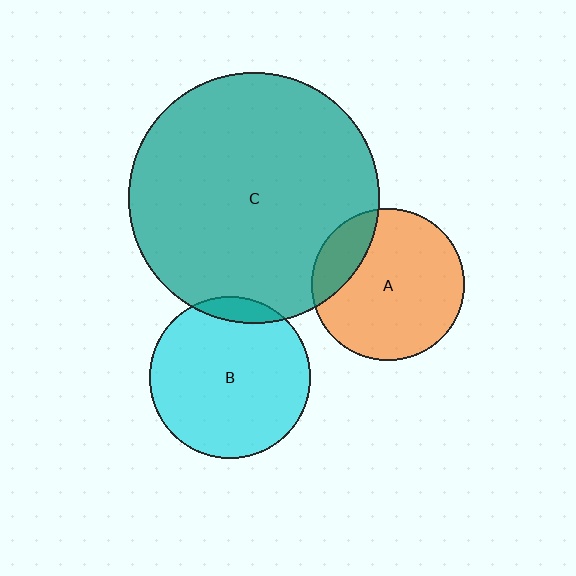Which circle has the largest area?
Circle C (teal).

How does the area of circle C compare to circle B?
Approximately 2.4 times.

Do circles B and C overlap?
Yes.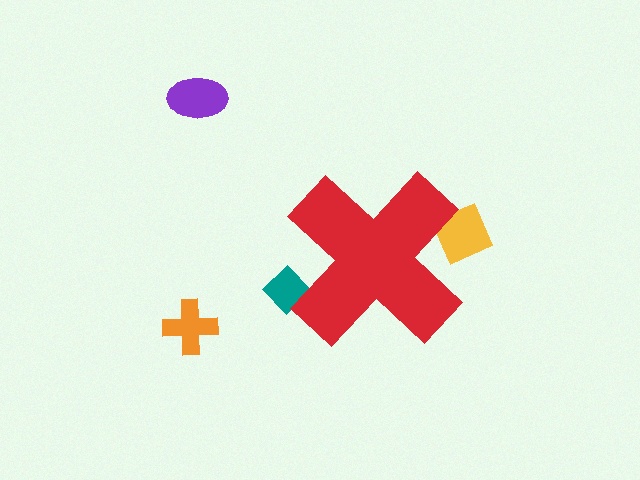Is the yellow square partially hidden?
Yes, the yellow square is partially hidden behind the red cross.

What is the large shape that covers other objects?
A red cross.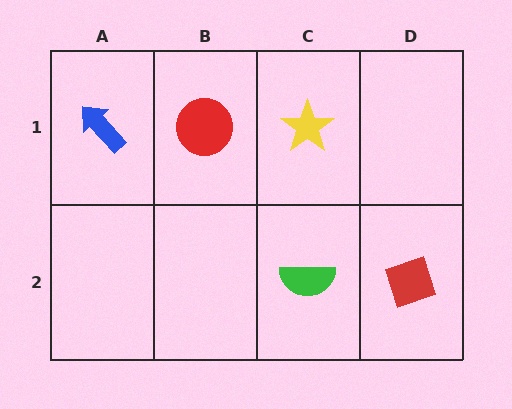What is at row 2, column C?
A green semicircle.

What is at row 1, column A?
A blue arrow.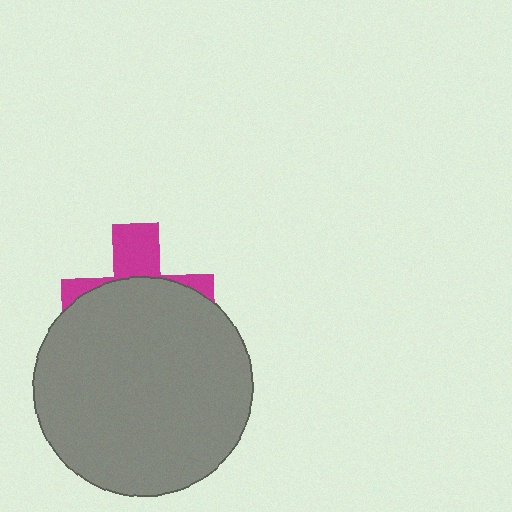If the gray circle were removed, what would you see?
You would see the complete magenta cross.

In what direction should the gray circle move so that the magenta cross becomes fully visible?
The gray circle should move down. That is the shortest direction to clear the overlap and leave the magenta cross fully visible.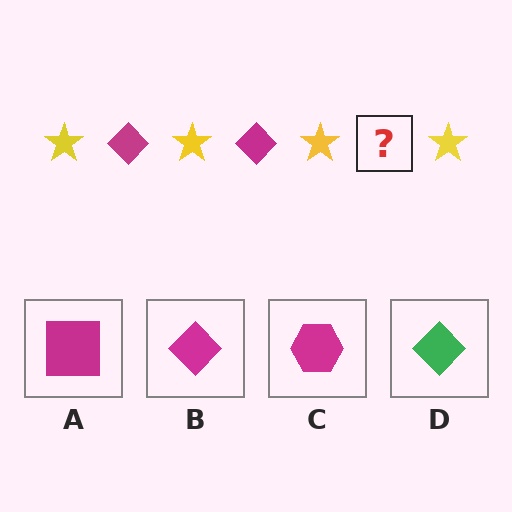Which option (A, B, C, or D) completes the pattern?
B.